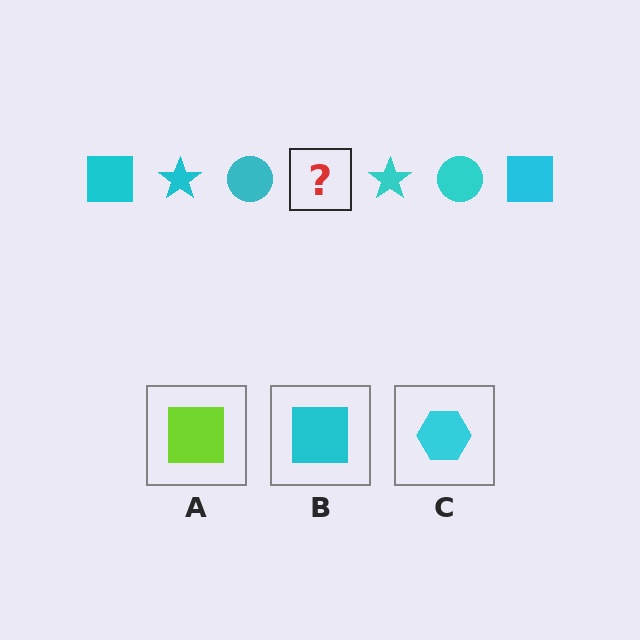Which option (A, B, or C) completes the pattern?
B.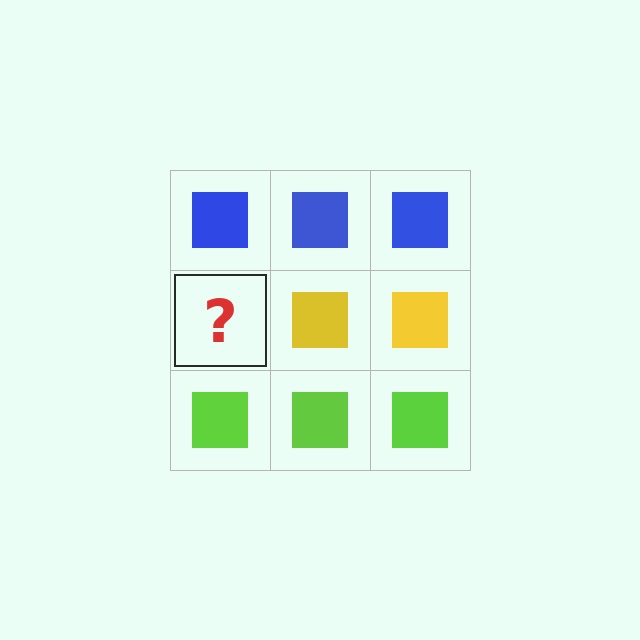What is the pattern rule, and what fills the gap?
The rule is that each row has a consistent color. The gap should be filled with a yellow square.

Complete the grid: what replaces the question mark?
The question mark should be replaced with a yellow square.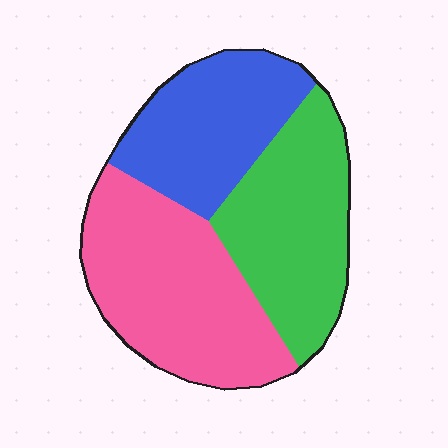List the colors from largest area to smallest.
From largest to smallest: pink, green, blue.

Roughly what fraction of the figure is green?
Green covers 33% of the figure.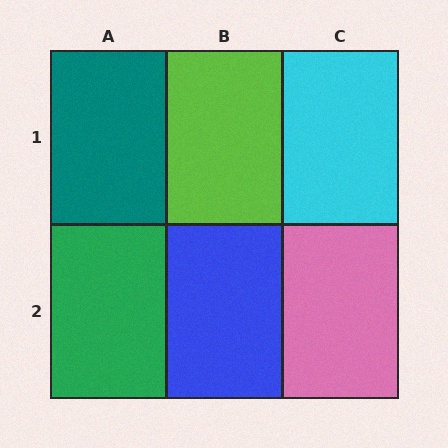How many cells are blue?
1 cell is blue.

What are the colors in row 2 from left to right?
Green, blue, pink.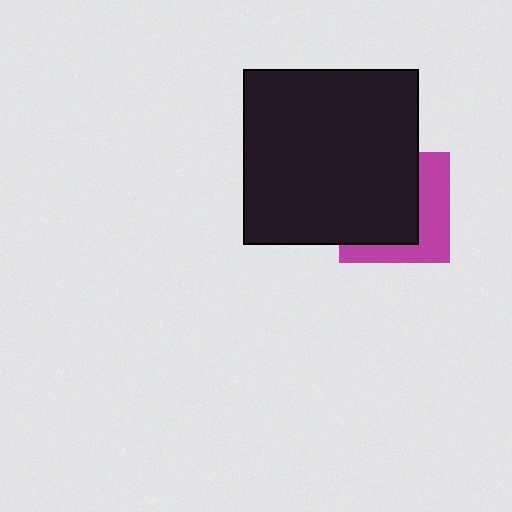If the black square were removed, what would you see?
You would see the complete magenta square.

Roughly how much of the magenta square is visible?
A small part of it is visible (roughly 39%).